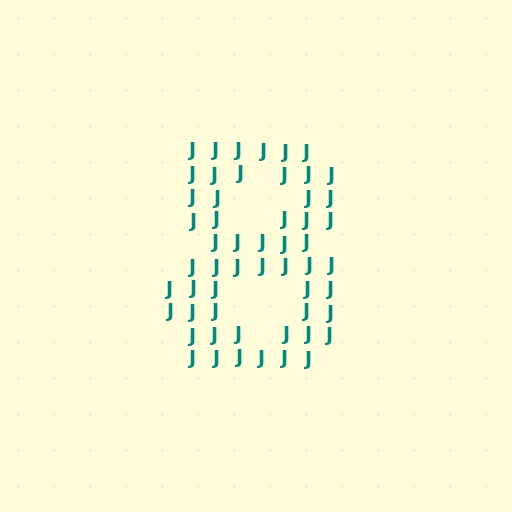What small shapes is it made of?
It is made of small letter J's.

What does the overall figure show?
The overall figure shows the digit 8.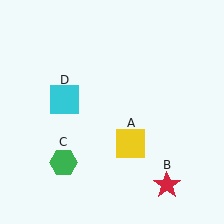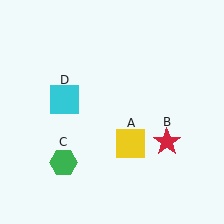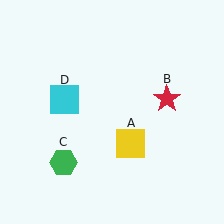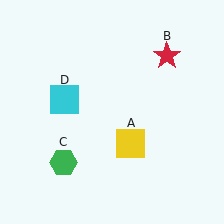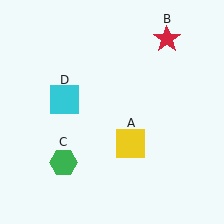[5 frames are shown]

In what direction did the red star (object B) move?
The red star (object B) moved up.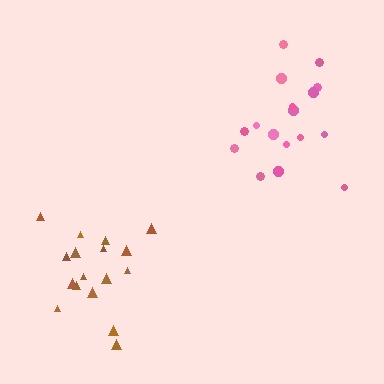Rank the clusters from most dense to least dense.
pink, brown.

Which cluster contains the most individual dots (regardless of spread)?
Pink (17).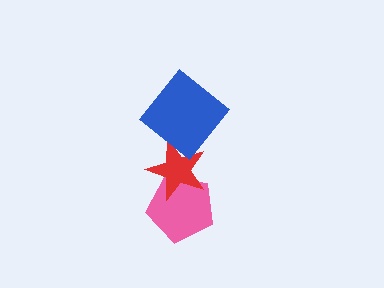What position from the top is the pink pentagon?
The pink pentagon is 3rd from the top.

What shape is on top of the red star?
The blue diamond is on top of the red star.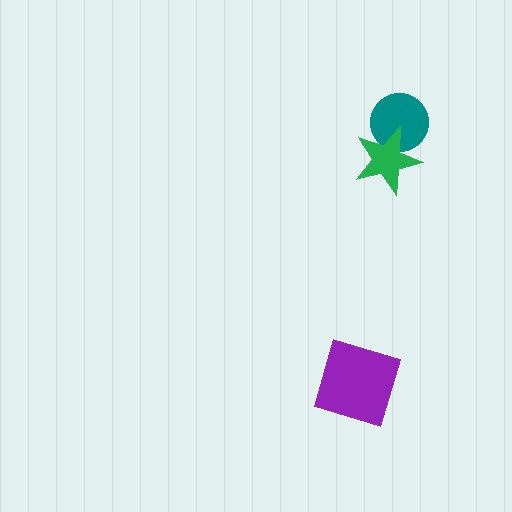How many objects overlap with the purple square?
0 objects overlap with the purple square.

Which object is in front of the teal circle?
The green star is in front of the teal circle.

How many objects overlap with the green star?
1 object overlaps with the green star.